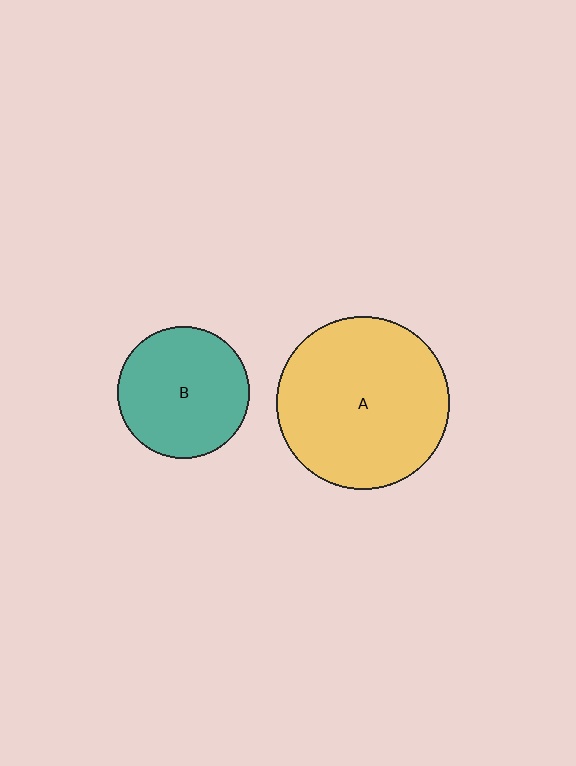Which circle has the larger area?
Circle A (yellow).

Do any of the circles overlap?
No, none of the circles overlap.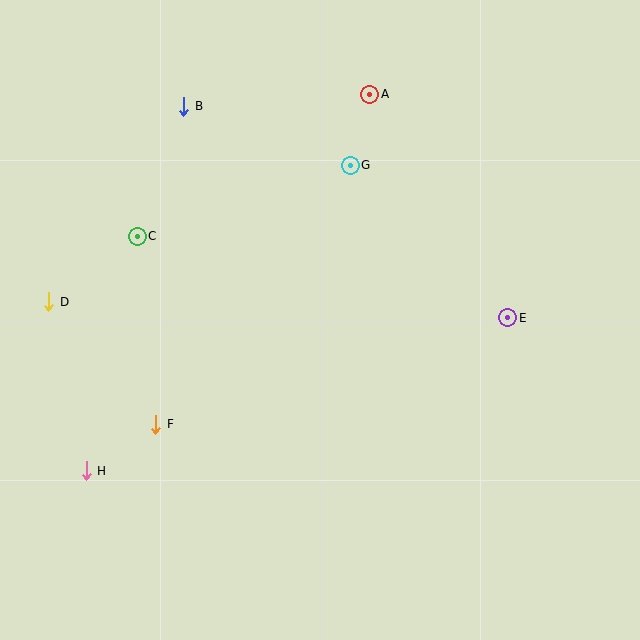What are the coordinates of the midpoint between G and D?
The midpoint between G and D is at (200, 234).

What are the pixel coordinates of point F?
Point F is at (156, 424).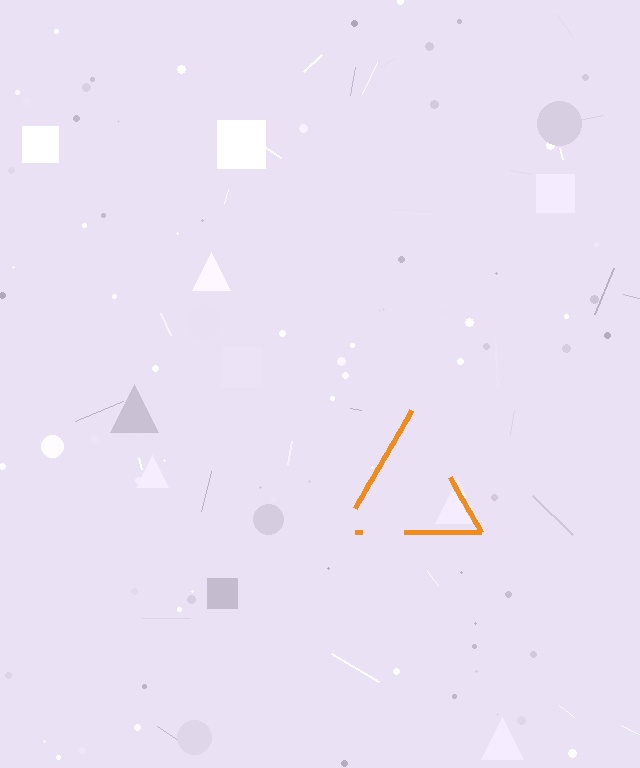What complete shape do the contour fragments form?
The contour fragments form a triangle.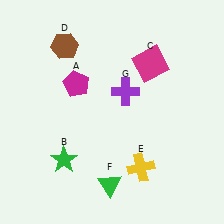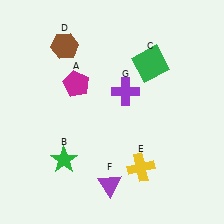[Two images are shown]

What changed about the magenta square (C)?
In Image 1, C is magenta. In Image 2, it changed to green.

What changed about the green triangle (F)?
In Image 1, F is green. In Image 2, it changed to purple.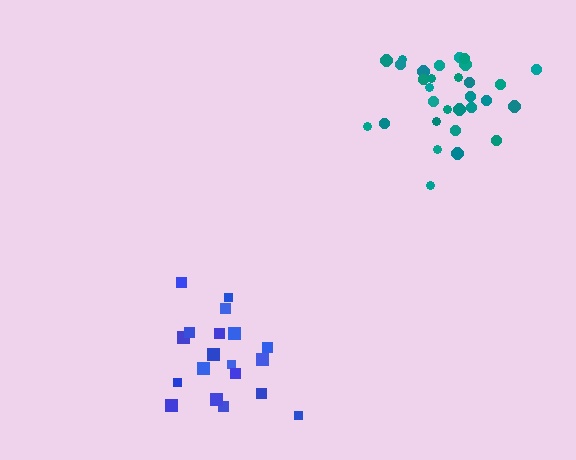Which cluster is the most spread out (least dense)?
Blue.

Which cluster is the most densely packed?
Teal.